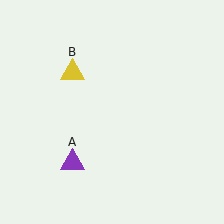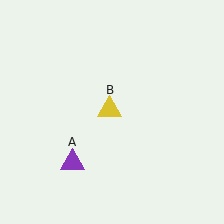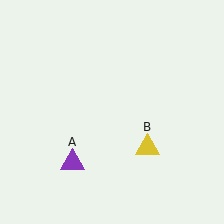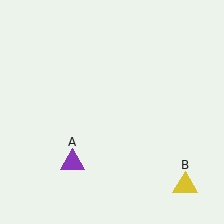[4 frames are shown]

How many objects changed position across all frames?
1 object changed position: yellow triangle (object B).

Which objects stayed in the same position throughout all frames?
Purple triangle (object A) remained stationary.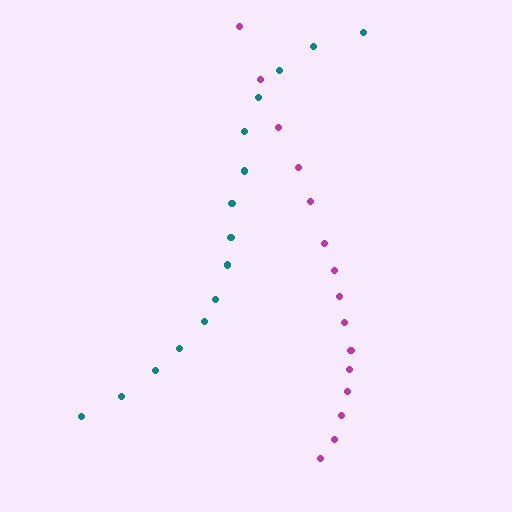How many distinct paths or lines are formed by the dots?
There are 2 distinct paths.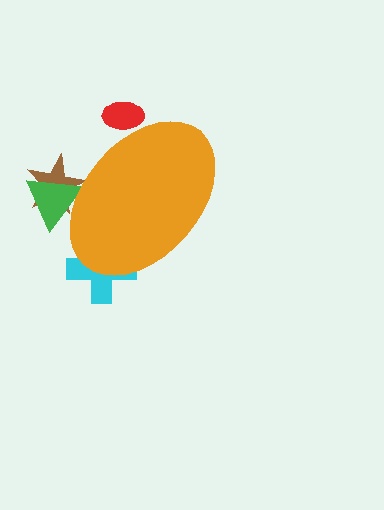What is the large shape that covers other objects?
An orange ellipse.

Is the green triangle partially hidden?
Yes, the green triangle is partially hidden behind the orange ellipse.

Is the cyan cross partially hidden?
Yes, the cyan cross is partially hidden behind the orange ellipse.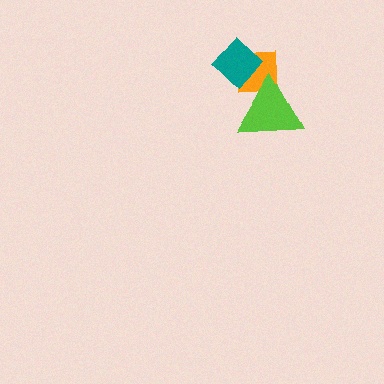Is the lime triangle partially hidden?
No, no other shape covers it.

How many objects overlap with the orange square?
2 objects overlap with the orange square.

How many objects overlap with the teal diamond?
1 object overlaps with the teal diamond.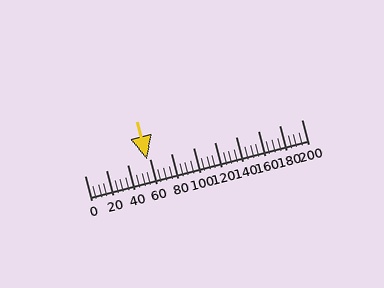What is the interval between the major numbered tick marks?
The major tick marks are spaced 20 units apart.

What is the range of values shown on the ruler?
The ruler shows values from 0 to 200.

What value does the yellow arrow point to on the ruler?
The yellow arrow points to approximately 58.